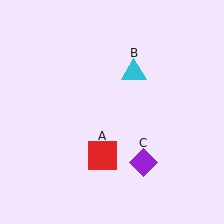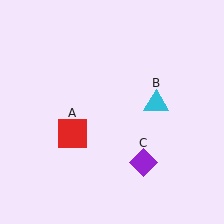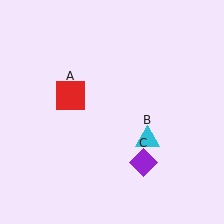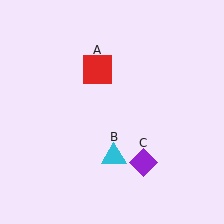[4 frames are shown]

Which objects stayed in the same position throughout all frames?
Purple diamond (object C) remained stationary.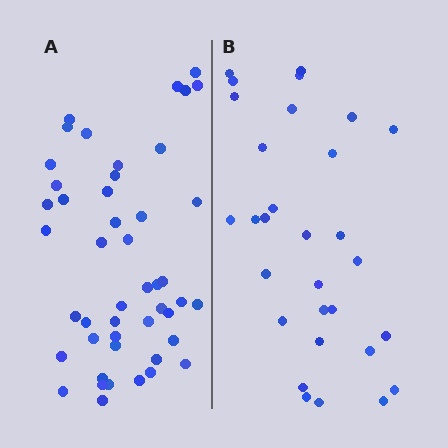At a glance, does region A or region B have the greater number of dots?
Region A (the left region) has more dots.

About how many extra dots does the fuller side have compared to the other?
Region A has approximately 15 more dots than region B.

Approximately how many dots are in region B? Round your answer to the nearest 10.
About 30 dots.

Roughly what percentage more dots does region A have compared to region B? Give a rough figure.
About 55% more.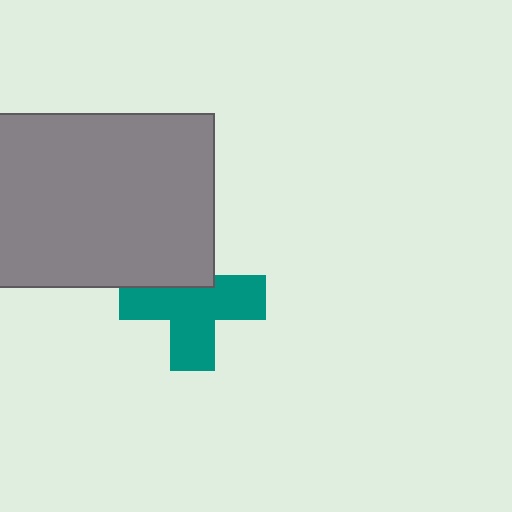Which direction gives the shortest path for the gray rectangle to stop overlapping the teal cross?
Moving up gives the shortest separation.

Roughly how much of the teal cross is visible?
Most of it is visible (roughly 68%).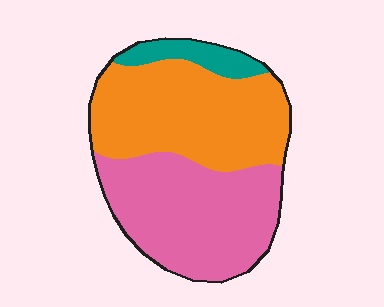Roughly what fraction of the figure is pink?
Pink covers around 45% of the figure.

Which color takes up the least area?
Teal, at roughly 10%.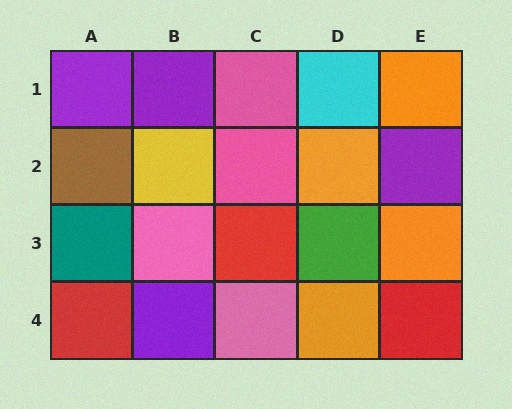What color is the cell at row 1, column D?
Cyan.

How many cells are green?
1 cell is green.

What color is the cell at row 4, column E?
Red.